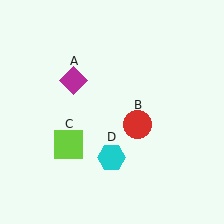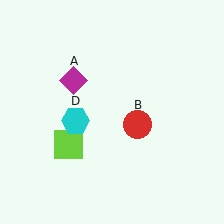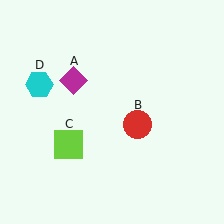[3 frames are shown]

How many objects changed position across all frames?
1 object changed position: cyan hexagon (object D).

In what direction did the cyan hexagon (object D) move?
The cyan hexagon (object D) moved up and to the left.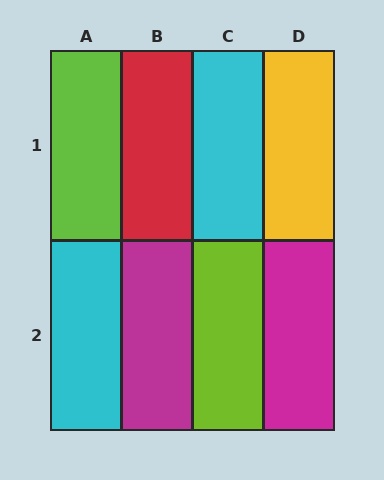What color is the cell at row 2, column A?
Cyan.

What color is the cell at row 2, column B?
Magenta.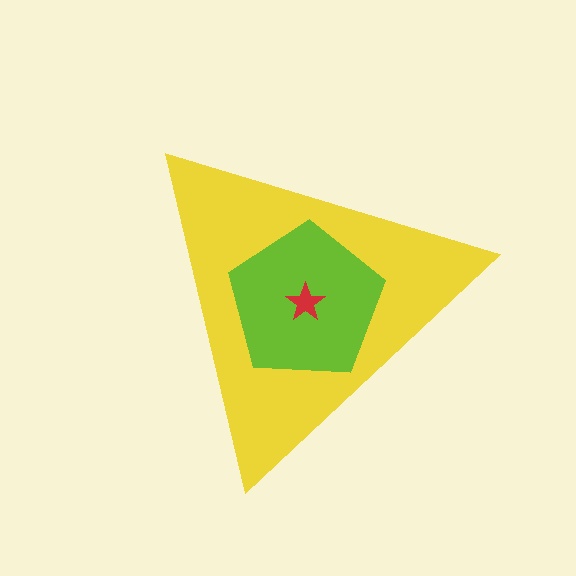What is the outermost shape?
The yellow triangle.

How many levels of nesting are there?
3.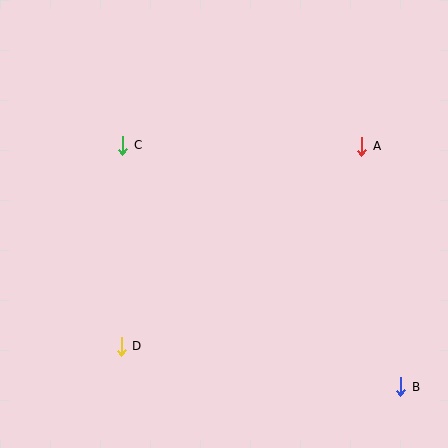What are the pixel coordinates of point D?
Point D is at (121, 346).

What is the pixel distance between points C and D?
The distance between C and D is 201 pixels.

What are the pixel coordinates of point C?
Point C is at (123, 145).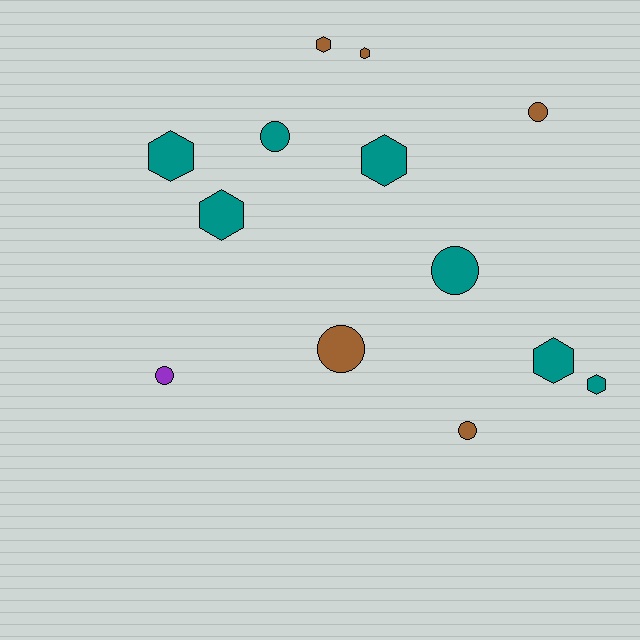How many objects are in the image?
There are 13 objects.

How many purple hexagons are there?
There are no purple hexagons.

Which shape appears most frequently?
Hexagon, with 7 objects.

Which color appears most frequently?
Teal, with 7 objects.